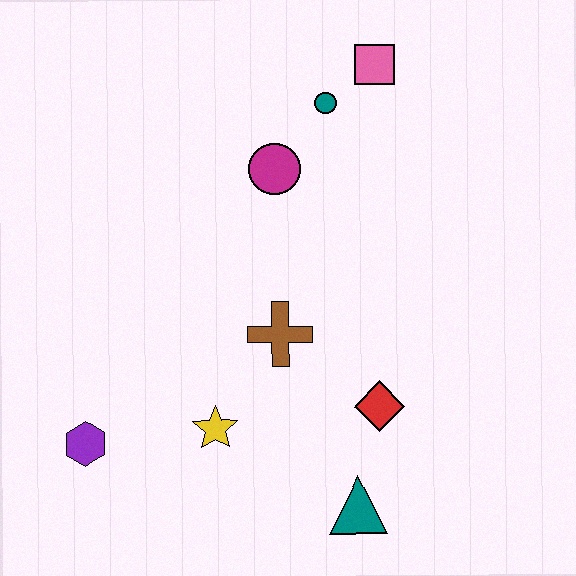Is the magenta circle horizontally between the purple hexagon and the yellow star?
No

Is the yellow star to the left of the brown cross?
Yes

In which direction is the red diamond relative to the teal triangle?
The red diamond is above the teal triangle.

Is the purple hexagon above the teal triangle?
Yes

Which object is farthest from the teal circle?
The purple hexagon is farthest from the teal circle.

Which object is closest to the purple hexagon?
The yellow star is closest to the purple hexagon.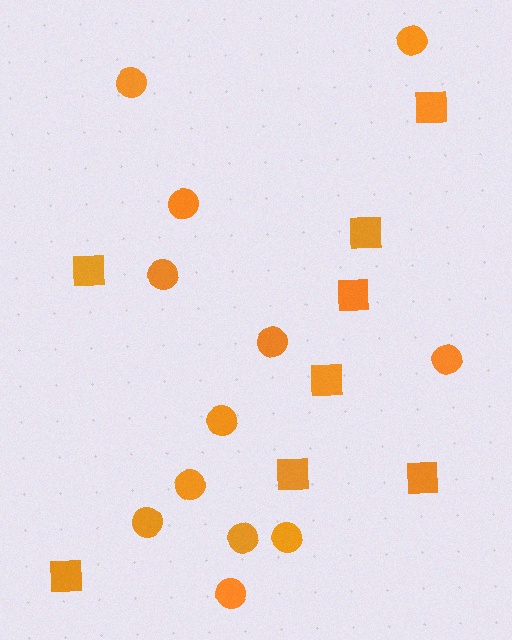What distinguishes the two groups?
There are 2 groups: one group of circles (12) and one group of squares (8).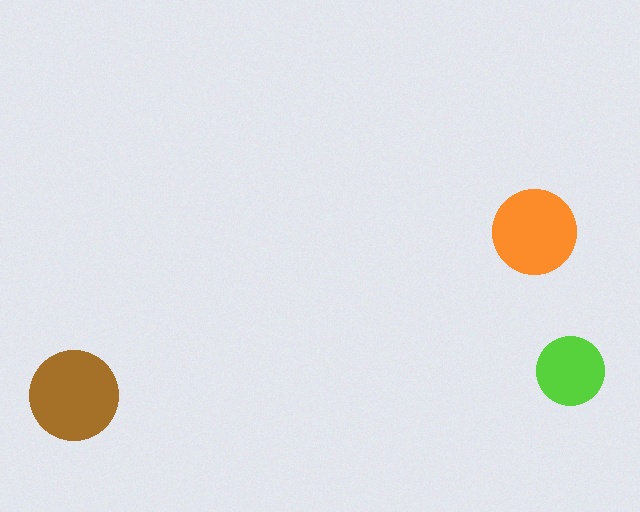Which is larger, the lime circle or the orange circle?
The orange one.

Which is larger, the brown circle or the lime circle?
The brown one.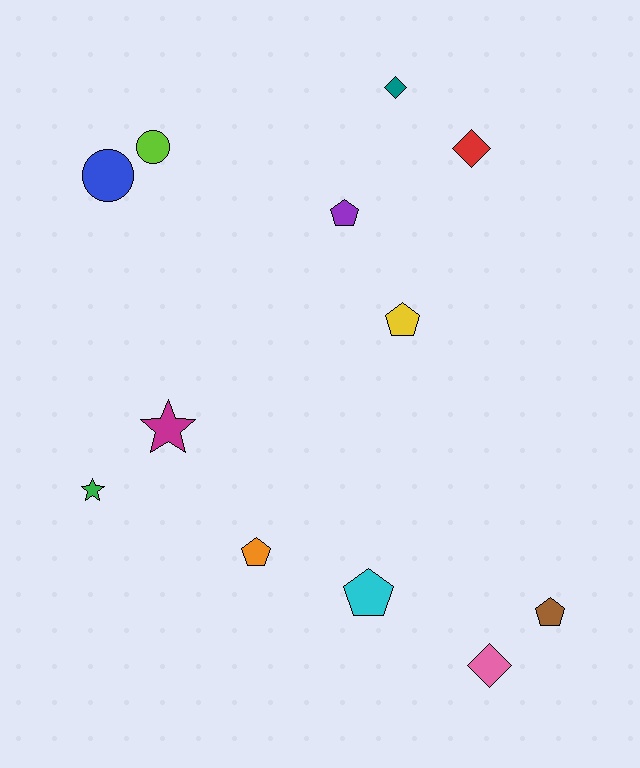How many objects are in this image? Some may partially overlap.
There are 12 objects.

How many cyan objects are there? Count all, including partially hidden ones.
There is 1 cyan object.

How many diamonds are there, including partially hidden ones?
There are 3 diamonds.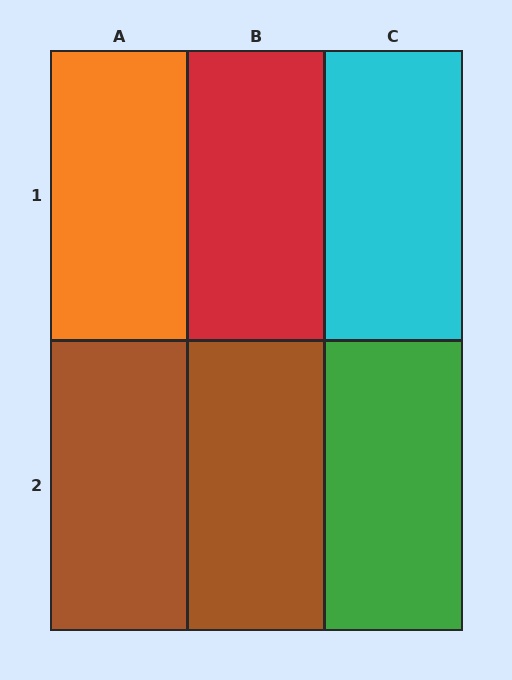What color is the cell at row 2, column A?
Brown.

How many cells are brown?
2 cells are brown.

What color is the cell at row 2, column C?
Green.